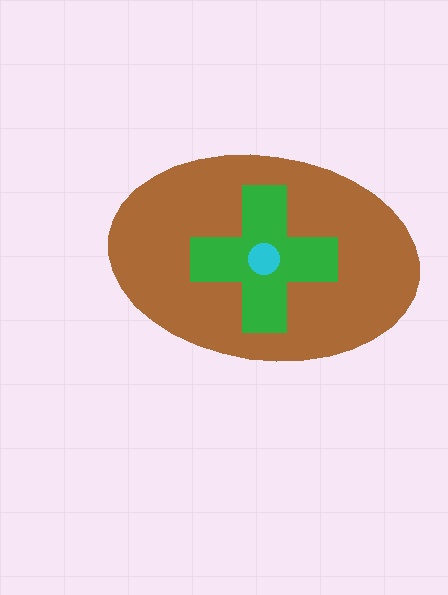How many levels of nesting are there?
3.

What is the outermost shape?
The brown ellipse.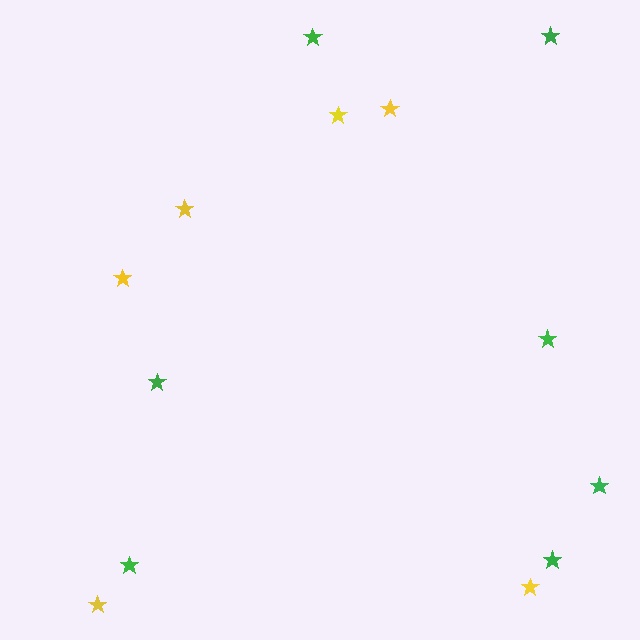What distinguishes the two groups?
There are 2 groups: one group of green stars (7) and one group of yellow stars (6).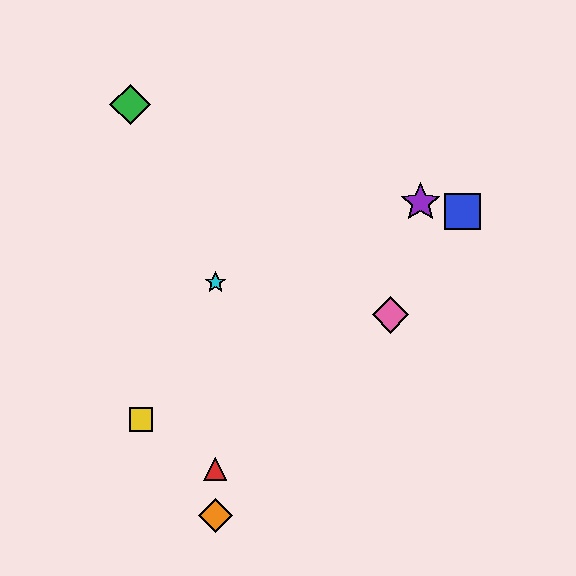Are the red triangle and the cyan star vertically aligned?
Yes, both are at x≈215.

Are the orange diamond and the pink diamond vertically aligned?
No, the orange diamond is at x≈215 and the pink diamond is at x≈391.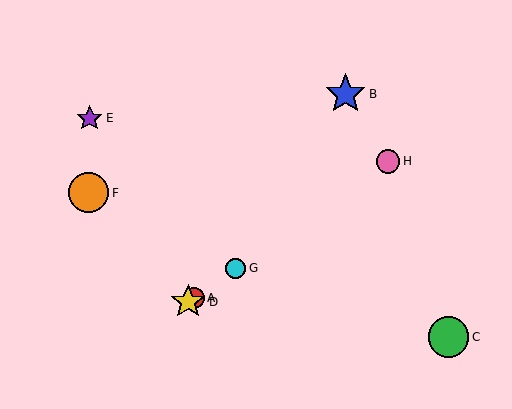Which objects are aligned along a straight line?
Objects A, D, G, H are aligned along a straight line.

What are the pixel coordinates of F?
Object F is at (89, 193).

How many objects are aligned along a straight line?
4 objects (A, D, G, H) are aligned along a straight line.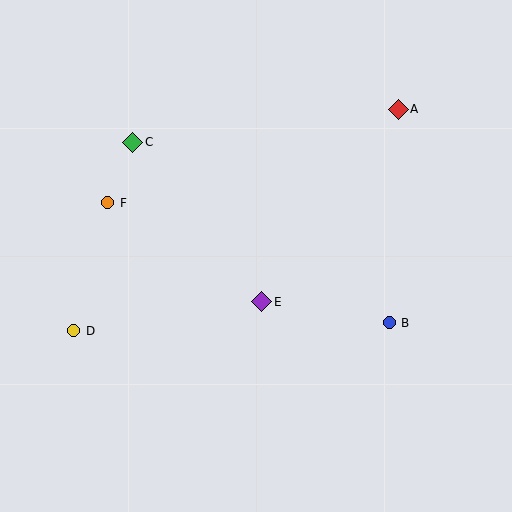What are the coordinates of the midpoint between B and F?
The midpoint between B and F is at (248, 263).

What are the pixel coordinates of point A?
Point A is at (398, 109).